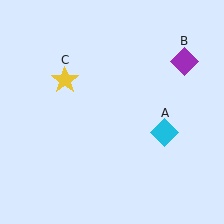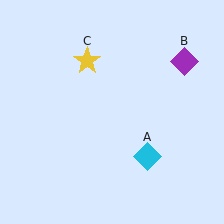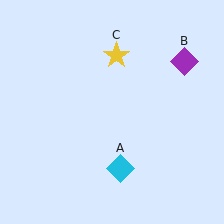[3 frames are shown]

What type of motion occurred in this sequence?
The cyan diamond (object A), yellow star (object C) rotated clockwise around the center of the scene.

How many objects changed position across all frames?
2 objects changed position: cyan diamond (object A), yellow star (object C).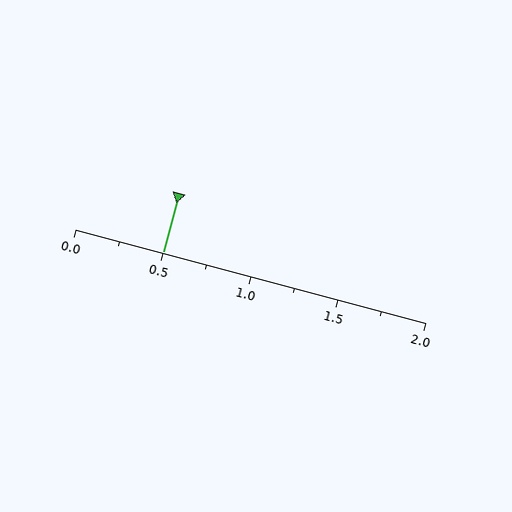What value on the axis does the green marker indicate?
The marker indicates approximately 0.5.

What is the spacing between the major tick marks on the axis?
The major ticks are spaced 0.5 apart.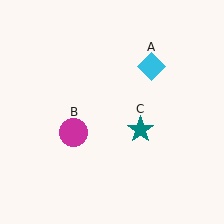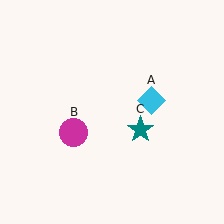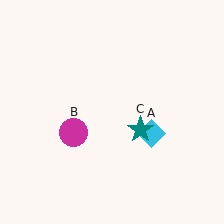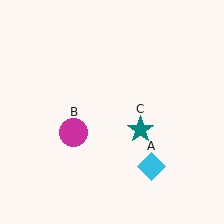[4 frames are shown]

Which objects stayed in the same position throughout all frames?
Magenta circle (object B) and teal star (object C) remained stationary.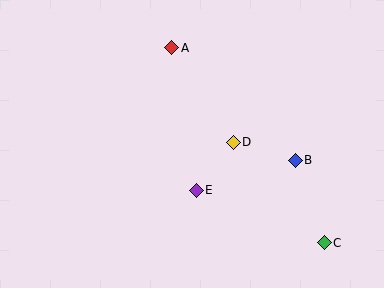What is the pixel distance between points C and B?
The distance between C and B is 88 pixels.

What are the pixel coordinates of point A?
Point A is at (172, 48).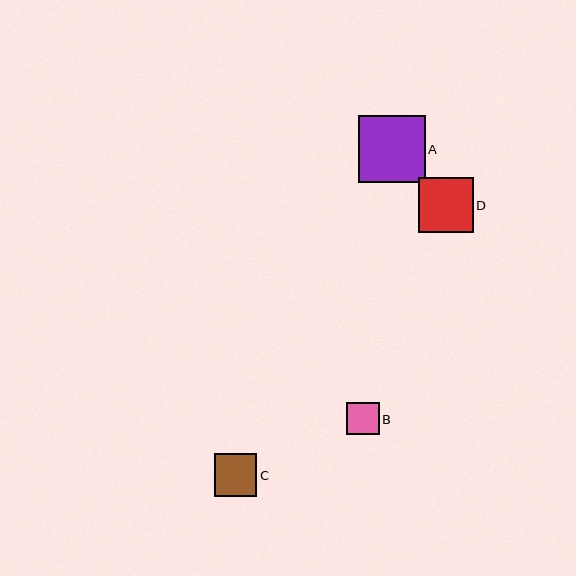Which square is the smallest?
Square B is the smallest with a size of approximately 33 pixels.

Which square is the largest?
Square A is the largest with a size of approximately 67 pixels.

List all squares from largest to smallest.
From largest to smallest: A, D, C, B.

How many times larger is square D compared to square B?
Square D is approximately 1.7 times the size of square B.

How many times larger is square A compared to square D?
Square A is approximately 1.2 times the size of square D.